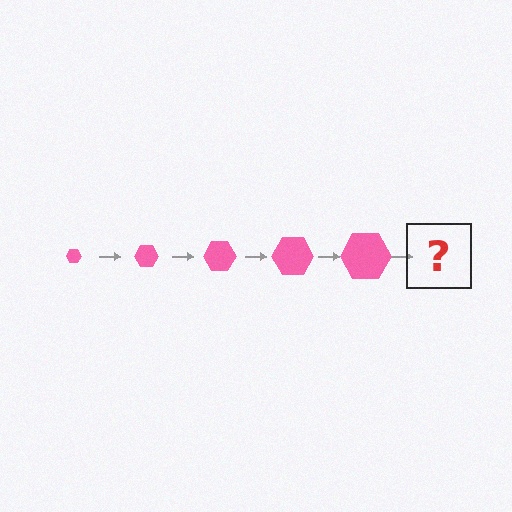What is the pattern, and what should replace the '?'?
The pattern is that the hexagon gets progressively larger each step. The '?' should be a pink hexagon, larger than the previous one.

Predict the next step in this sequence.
The next step is a pink hexagon, larger than the previous one.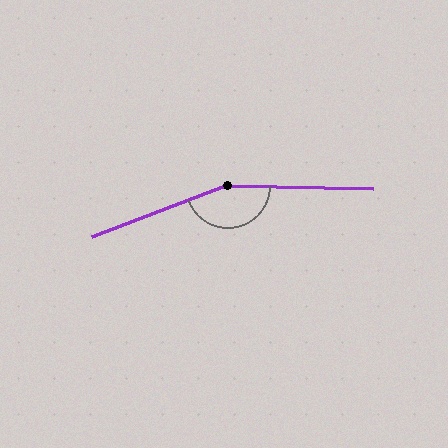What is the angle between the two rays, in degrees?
Approximately 158 degrees.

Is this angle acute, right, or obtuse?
It is obtuse.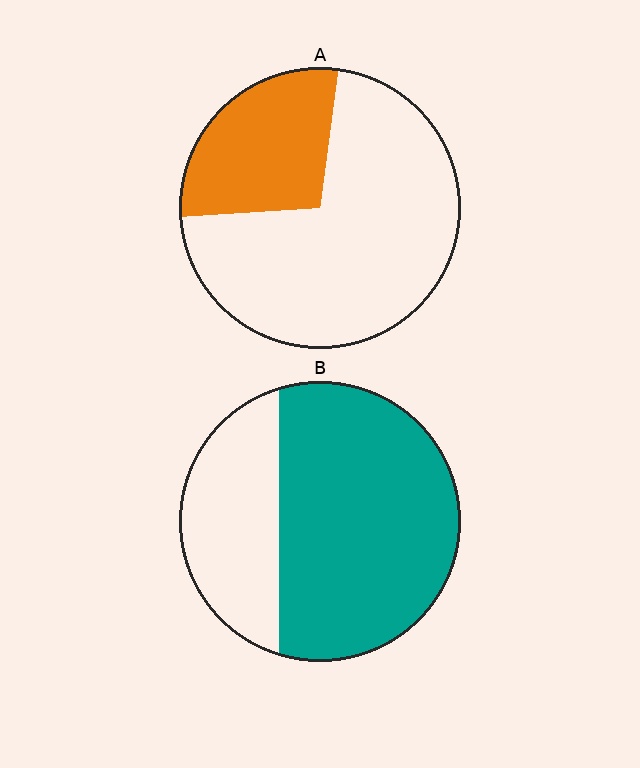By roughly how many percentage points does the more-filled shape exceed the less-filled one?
By roughly 40 percentage points (B over A).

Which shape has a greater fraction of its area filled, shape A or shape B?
Shape B.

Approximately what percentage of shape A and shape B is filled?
A is approximately 30% and B is approximately 70%.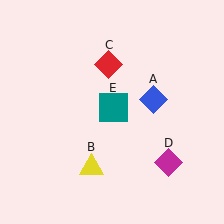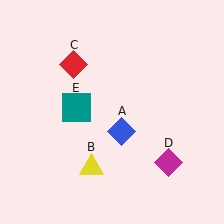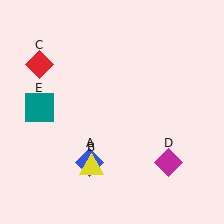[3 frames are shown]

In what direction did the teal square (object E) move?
The teal square (object E) moved left.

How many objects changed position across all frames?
3 objects changed position: blue diamond (object A), red diamond (object C), teal square (object E).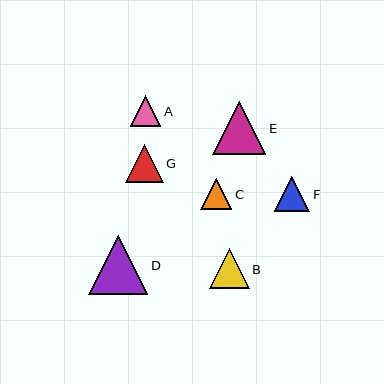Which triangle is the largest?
Triangle D is the largest with a size of approximately 59 pixels.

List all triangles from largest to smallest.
From largest to smallest: D, E, B, G, F, C, A.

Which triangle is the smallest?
Triangle A is the smallest with a size of approximately 30 pixels.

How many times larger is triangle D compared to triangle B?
Triangle D is approximately 1.5 times the size of triangle B.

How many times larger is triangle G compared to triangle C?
Triangle G is approximately 1.2 times the size of triangle C.